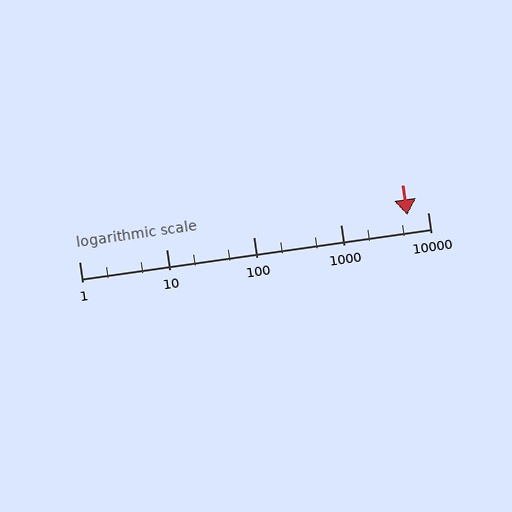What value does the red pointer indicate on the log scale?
The pointer indicates approximately 5800.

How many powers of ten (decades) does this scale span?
The scale spans 4 decades, from 1 to 10000.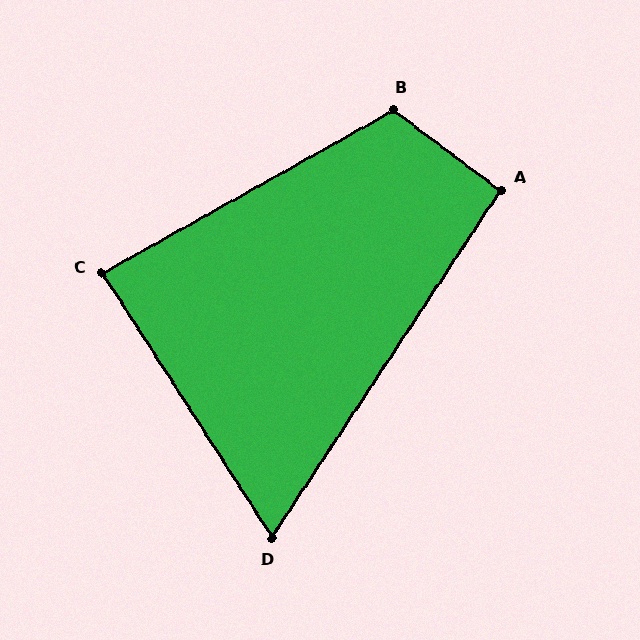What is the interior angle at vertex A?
Approximately 93 degrees (approximately right).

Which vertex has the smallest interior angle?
D, at approximately 66 degrees.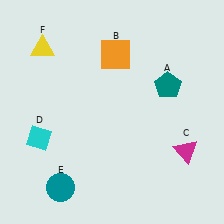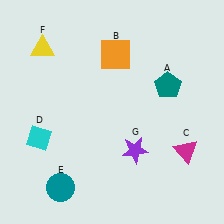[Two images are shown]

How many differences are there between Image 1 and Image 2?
There is 1 difference between the two images.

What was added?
A purple star (G) was added in Image 2.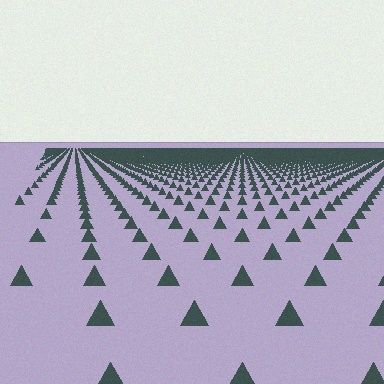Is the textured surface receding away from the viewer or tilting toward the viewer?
The surface is receding away from the viewer. Texture elements get smaller and denser toward the top.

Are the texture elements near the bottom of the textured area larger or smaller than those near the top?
Larger. Near the bottom, elements are closer to the viewer and appear at a bigger on-screen size.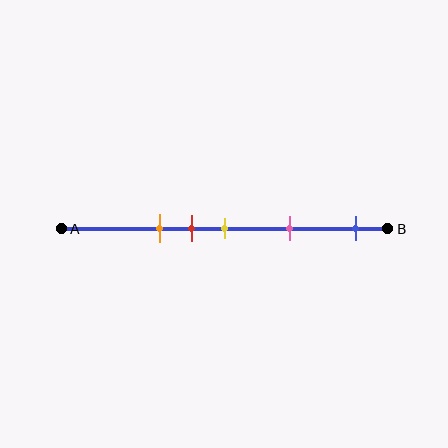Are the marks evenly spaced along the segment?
No, the marks are not evenly spaced.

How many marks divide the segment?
There are 5 marks dividing the segment.